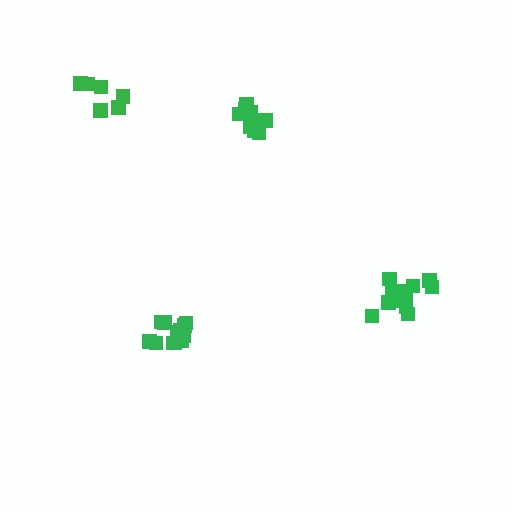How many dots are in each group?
Group 1: 6 dots, Group 2: 12 dots, Group 3: 9 dots, Group 4: 12 dots (39 total).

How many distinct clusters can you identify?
There are 4 distinct clusters.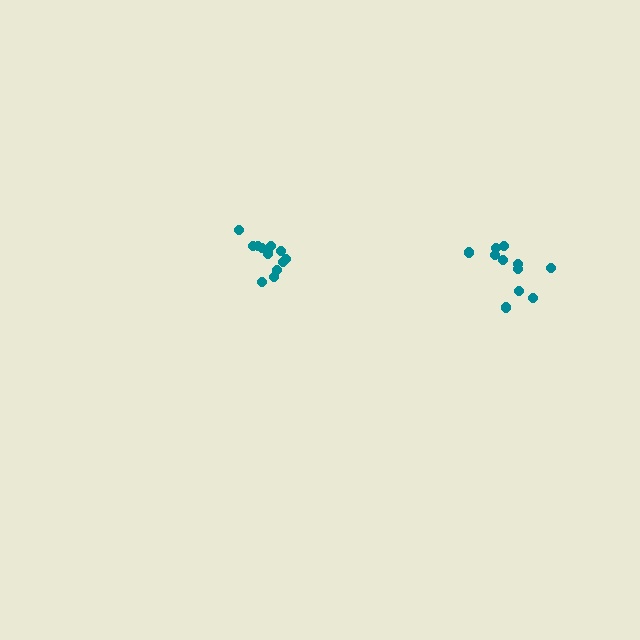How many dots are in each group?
Group 1: 12 dots, Group 2: 11 dots (23 total).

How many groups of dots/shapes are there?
There are 2 groups.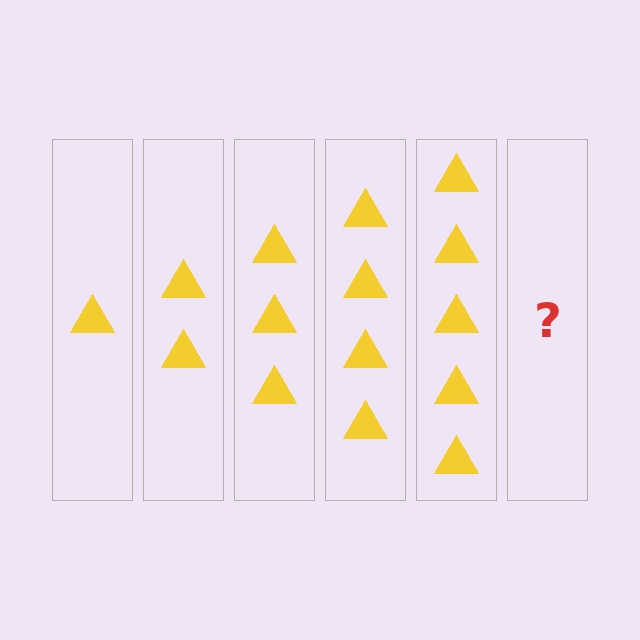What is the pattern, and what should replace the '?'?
The pattern is that each step adds one more triangle. The '?' should be 6 triangles.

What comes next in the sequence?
The next element should be 6 triangles.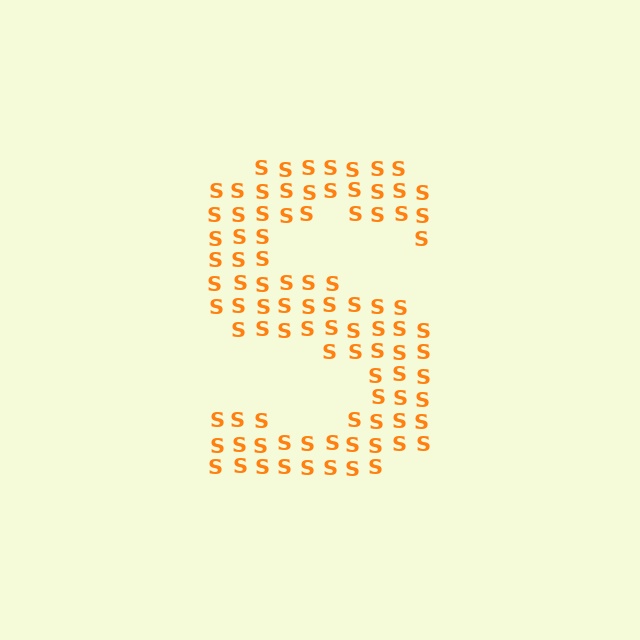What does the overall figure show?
The overall figure shows the letter S.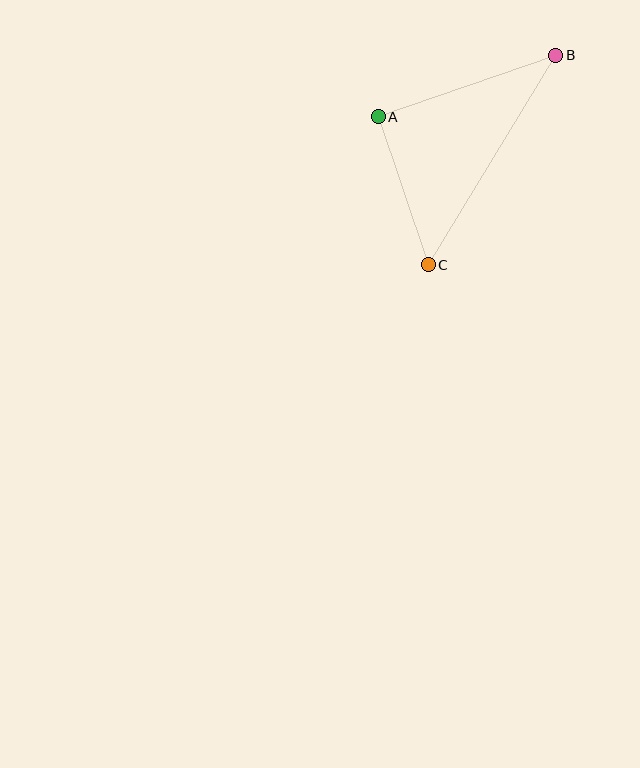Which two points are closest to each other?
Points A and C are closest to each other.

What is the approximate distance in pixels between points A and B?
The distance between A and B is approximately 188 pixels.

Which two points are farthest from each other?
Points B and C are farthest from each other.